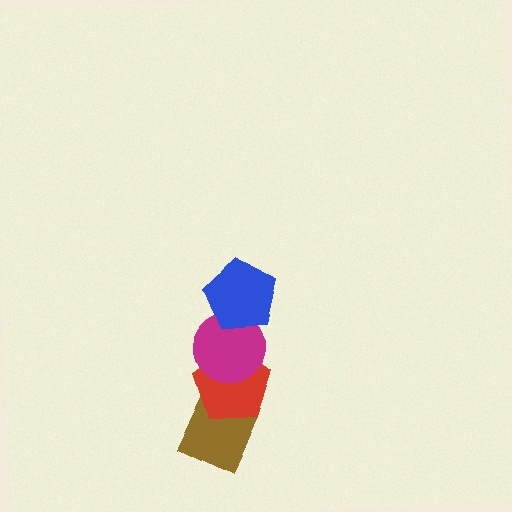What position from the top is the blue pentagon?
The blue pentagon is 1st from the top.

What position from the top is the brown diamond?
The brown diamond is 4th from the top.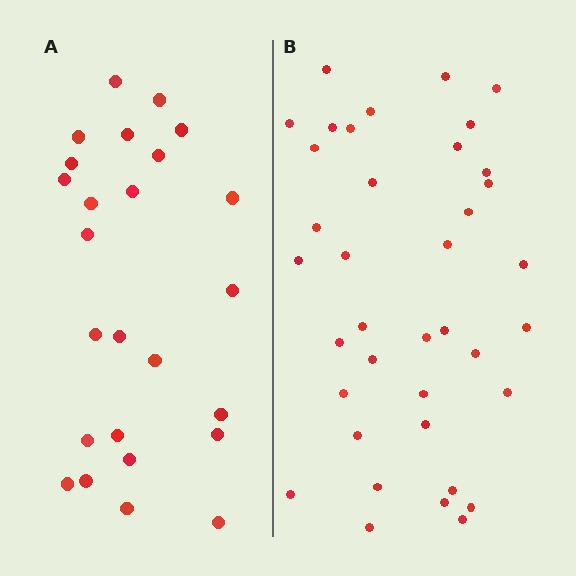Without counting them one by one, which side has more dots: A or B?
Region B (the right region) has more dots.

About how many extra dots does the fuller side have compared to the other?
Region B has approximately 15 more dots than region A.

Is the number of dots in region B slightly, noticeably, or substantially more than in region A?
Region B has substantially more. The ratio is roughly 1.5 to 1.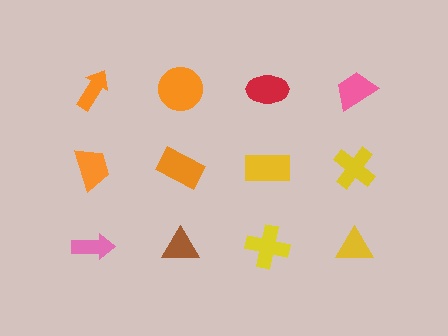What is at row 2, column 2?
An orange rectangle.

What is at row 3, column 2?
A brown triangle.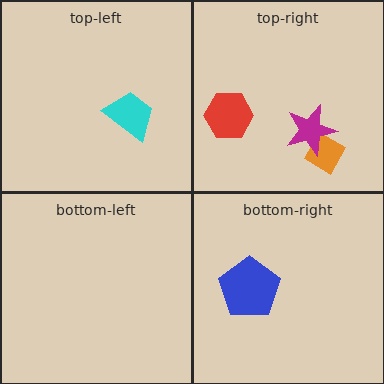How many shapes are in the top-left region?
1.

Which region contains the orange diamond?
The top-right region.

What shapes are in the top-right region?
The orange diamond, the magenta star, the red hexagon.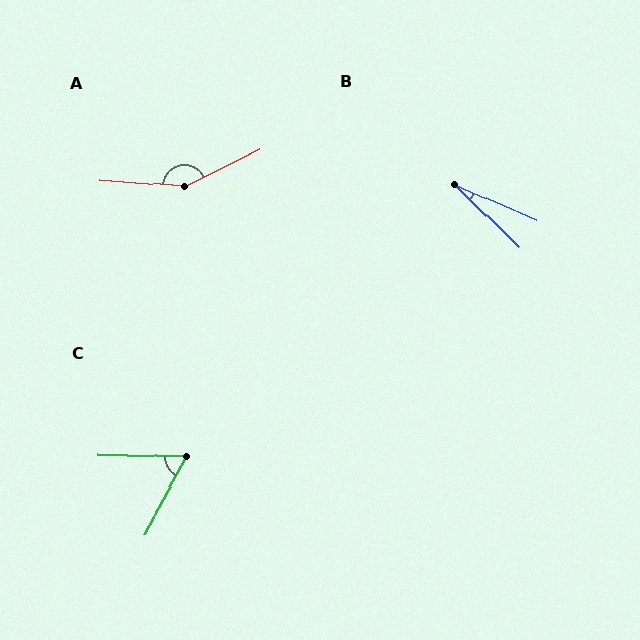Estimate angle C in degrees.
Approximately 63 degrees.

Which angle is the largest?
A, at approximately 149 degrees.